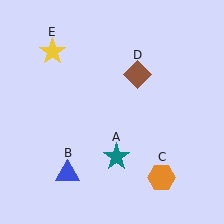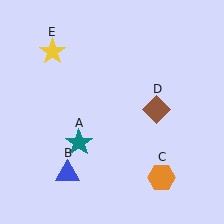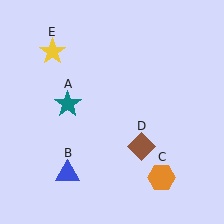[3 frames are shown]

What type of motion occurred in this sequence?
The teal star (object A), brown diamond (object D) rotated clockwise around the center of the scene.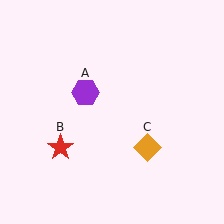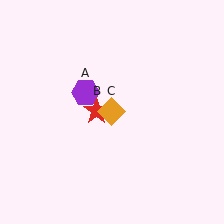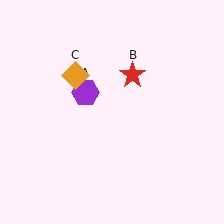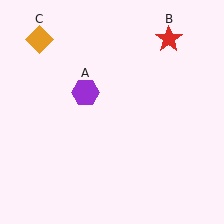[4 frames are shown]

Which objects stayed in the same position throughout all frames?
Purple hexagon (object A) remained stationary.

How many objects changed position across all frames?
2 objects changed position: red star (object B), orange diamond (object C).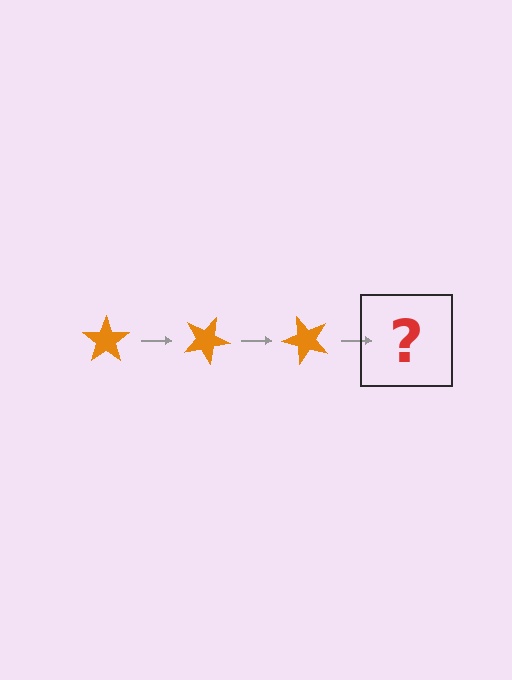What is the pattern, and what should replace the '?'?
The pattern is that the star rotates 25 degrees each step. The '?' should be an orange star rotated 75 degrees.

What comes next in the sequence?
The next element should be an orange star rotated 75 degrees.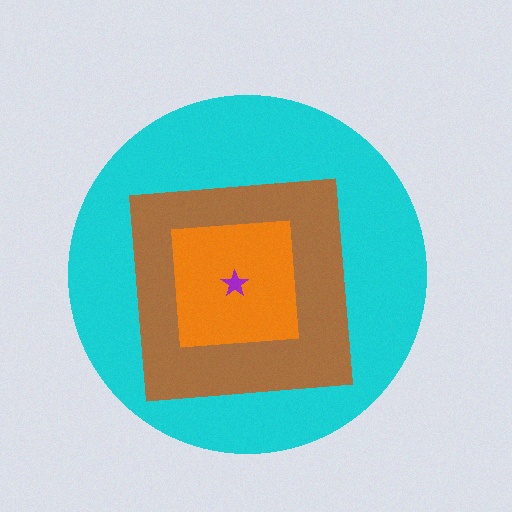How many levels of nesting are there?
4.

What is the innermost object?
The purple star.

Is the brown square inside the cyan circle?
Yes.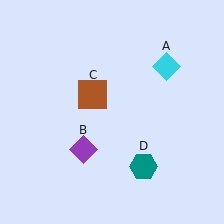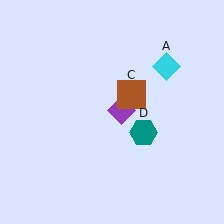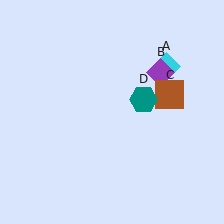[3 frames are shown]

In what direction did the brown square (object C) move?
The brown square (object C) moved right.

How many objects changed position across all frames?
3 objects changed position: purple diamond (object B), brown square (object C), teal hexagon (object D).